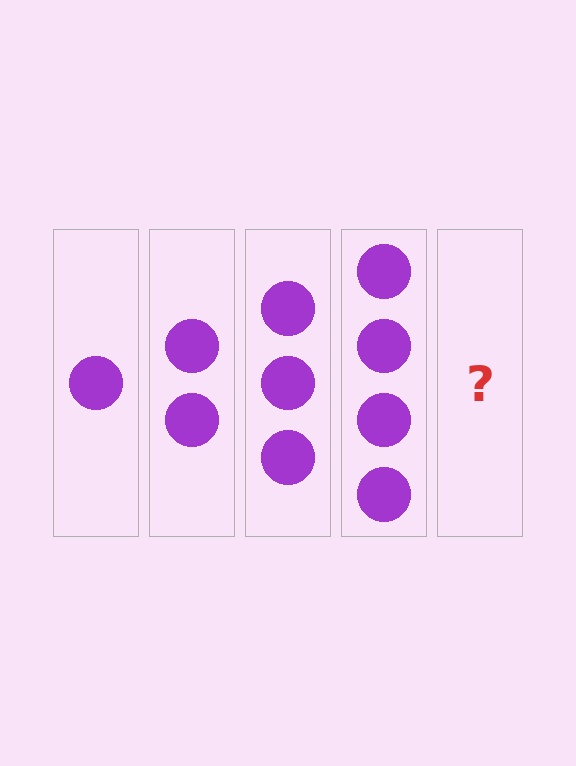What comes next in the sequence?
The next element should be 5 circles.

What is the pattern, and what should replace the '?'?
The pattern is that each step adds one more circle. The '?' should be 5 circles.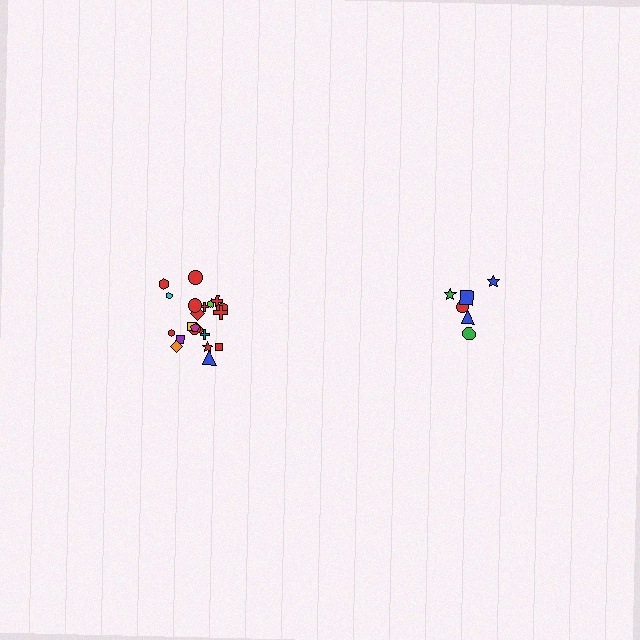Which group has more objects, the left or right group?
The left group.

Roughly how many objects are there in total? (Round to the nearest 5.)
Roughly 30 objects in total.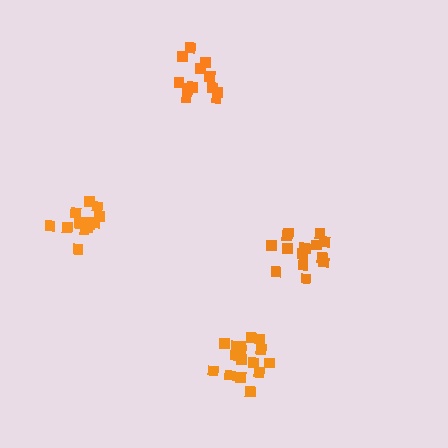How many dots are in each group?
Group 1: 16 dots, Group 2: 13 dots, Group 3: 15 dots, Group 4: 12 dots (56 total).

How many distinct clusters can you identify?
There are 4 distinct clusters.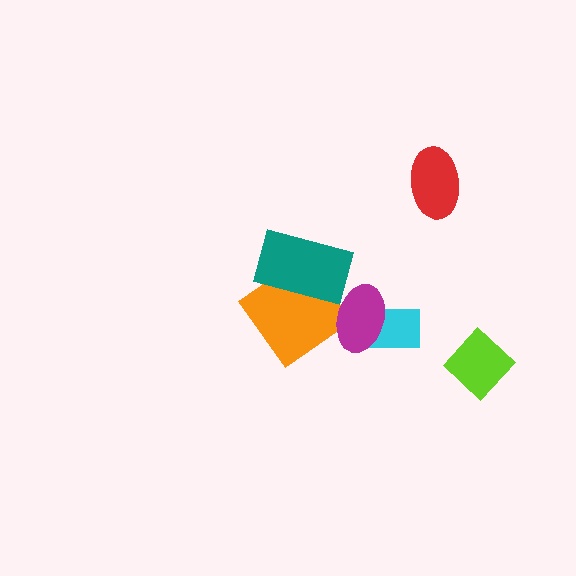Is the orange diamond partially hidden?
Yes, it is partially covered by another shape.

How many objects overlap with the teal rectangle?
1 object overlaps with the teal rectangle.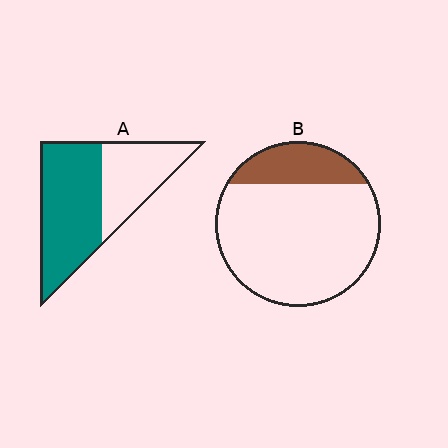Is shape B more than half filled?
No.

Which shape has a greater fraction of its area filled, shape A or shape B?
Shape A.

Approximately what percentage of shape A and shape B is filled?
A is approximately 60% and B is approximately 20%.